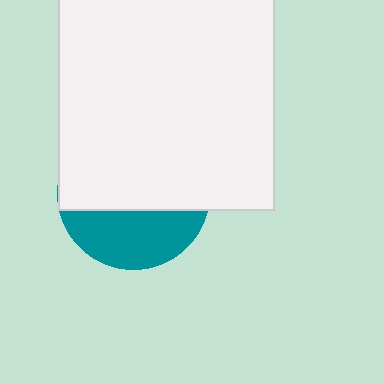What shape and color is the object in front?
The object in front is a white square.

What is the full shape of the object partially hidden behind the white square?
The partially hidden object is a teal circle.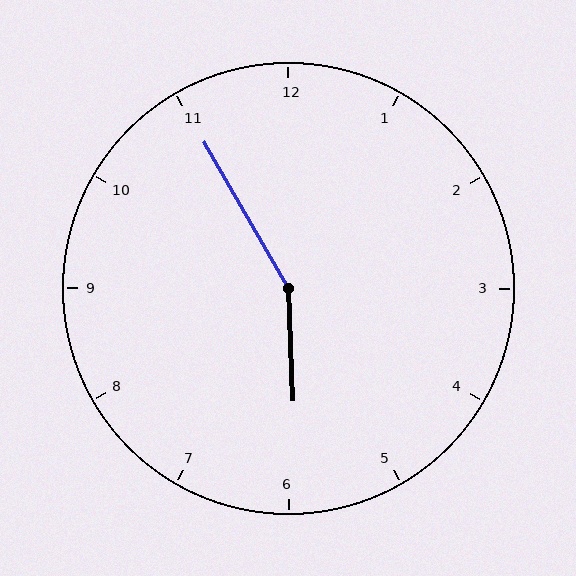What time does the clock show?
5:55.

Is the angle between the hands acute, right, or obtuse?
It is obtuse.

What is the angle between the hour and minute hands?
Approximately 152 degrees.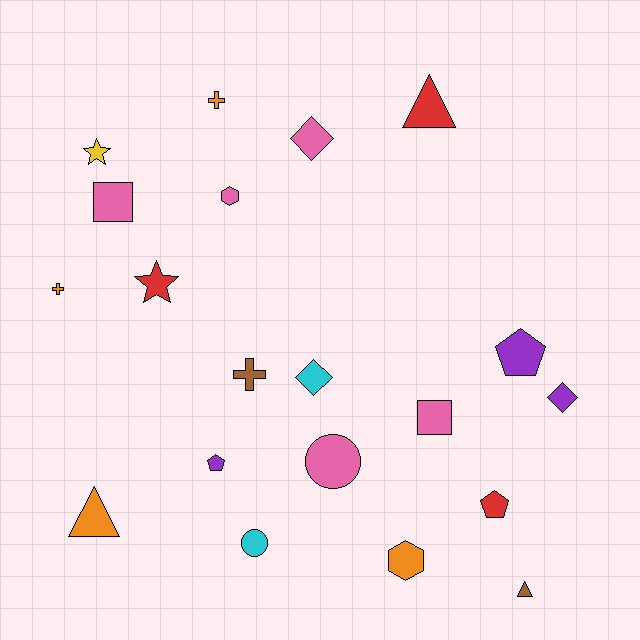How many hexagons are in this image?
There are 2 hexagons.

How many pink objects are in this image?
There are 5 pink objects.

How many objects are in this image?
There are 20 objects.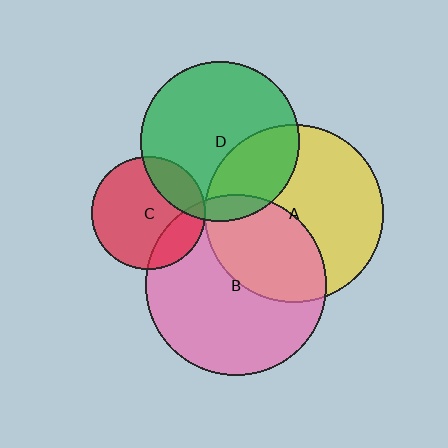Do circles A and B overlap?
Yes.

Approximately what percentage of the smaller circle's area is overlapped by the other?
Approximately 40%.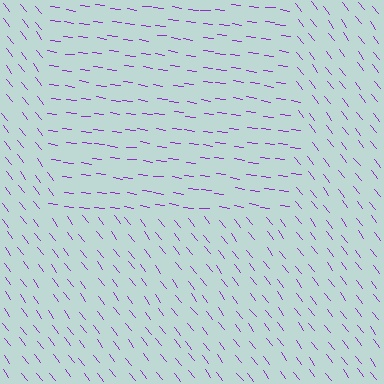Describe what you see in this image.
The image is filled with small purple line segments. A rectangle region in the image has lines oriented differently from the surrounding lines, creating a visible texture boundary.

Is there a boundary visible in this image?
Yes, there is a texture boundary formed by a change in line orientation.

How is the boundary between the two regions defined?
The boundary is defined purely by a change in line orientation (approximately 45 degrees difference). All lines are the same color and thickness.